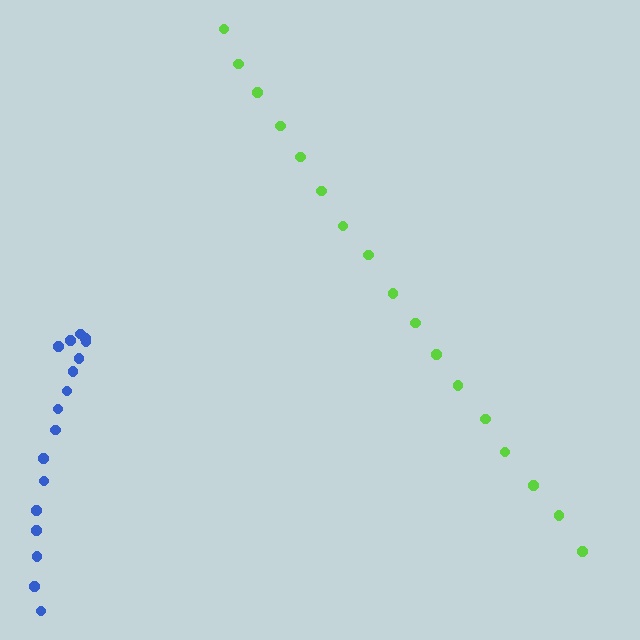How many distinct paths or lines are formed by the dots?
There are 2 distinct paths.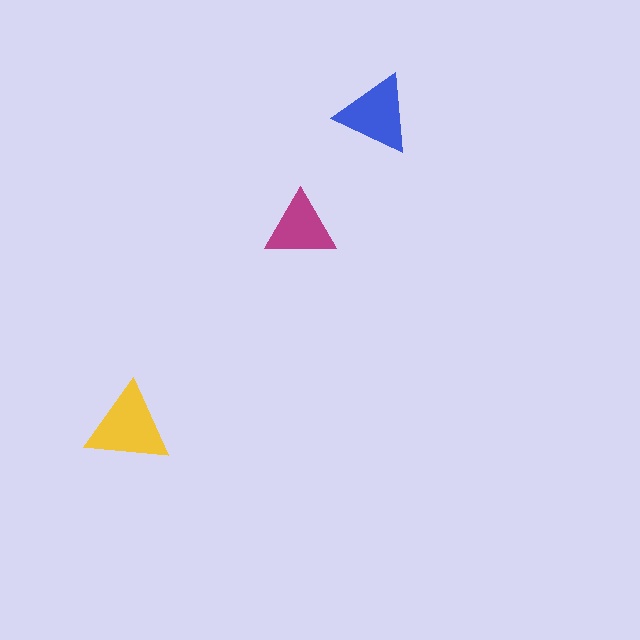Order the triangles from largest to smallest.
the yellow one, the blue one, the magenta one.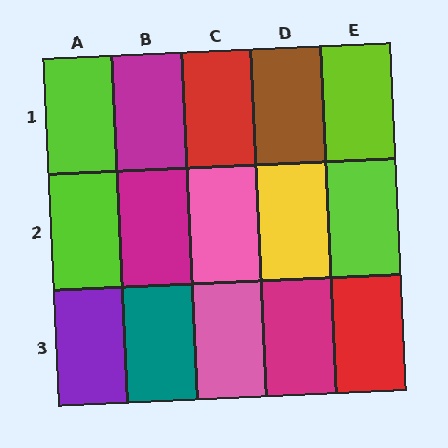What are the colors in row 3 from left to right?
Purple, teal, pink, magenta, red.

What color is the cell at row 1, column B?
Magenta.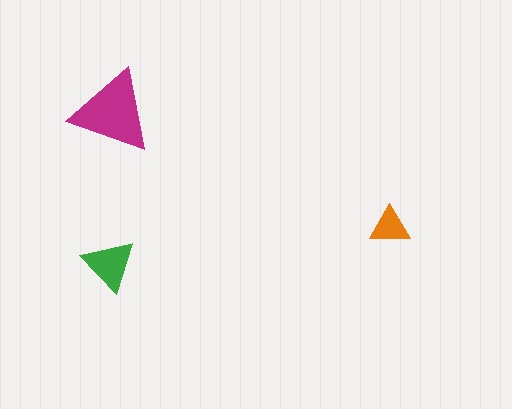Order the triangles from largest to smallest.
the magenta one, the green one, the orange one.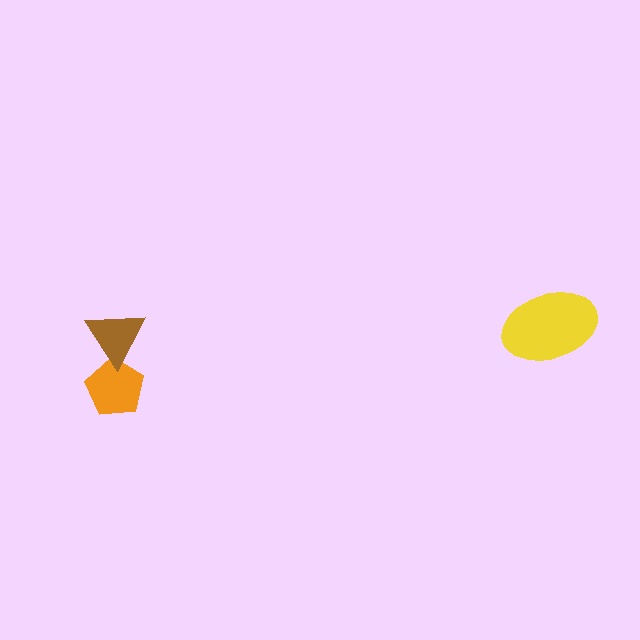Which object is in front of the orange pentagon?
The brown triangle is in front of the orange pentagon.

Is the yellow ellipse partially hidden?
No, no other shape covers it.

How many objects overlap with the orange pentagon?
1 object overlaps with the orange pentagon.